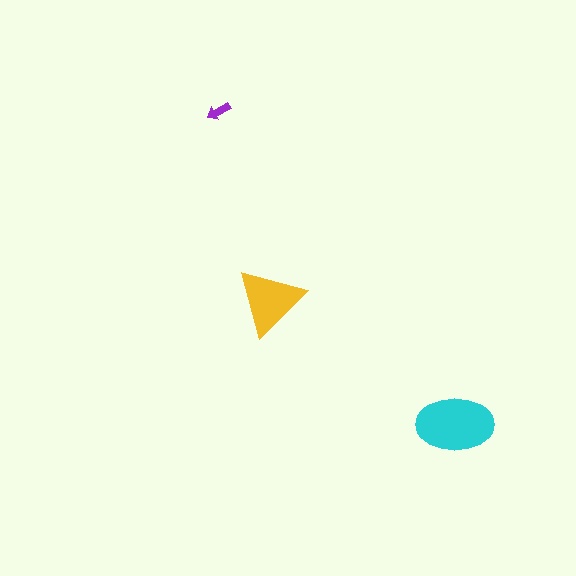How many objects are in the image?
There are 3 objects in the image.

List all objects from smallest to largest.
The purple arrow, the yellow triangle, the cyan ellipse.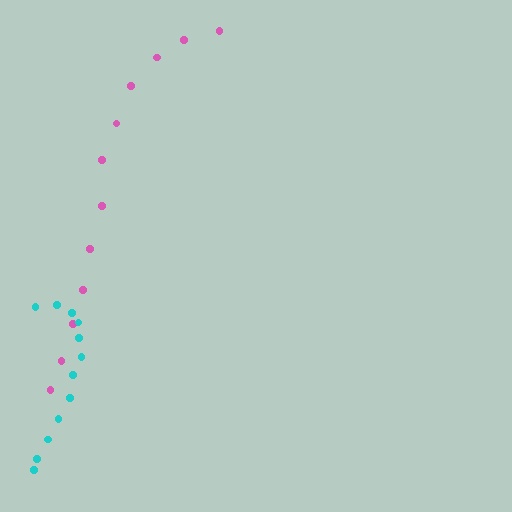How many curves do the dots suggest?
There are 2 distinct paths.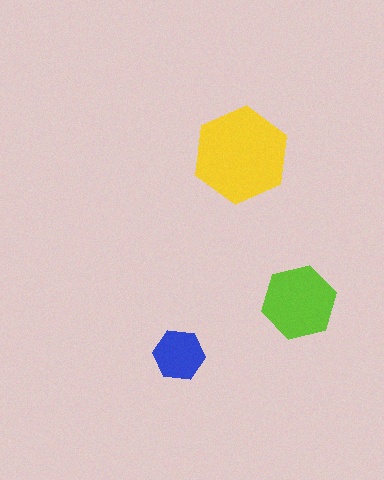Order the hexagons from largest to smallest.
the yellow one, the lime one, the blue one.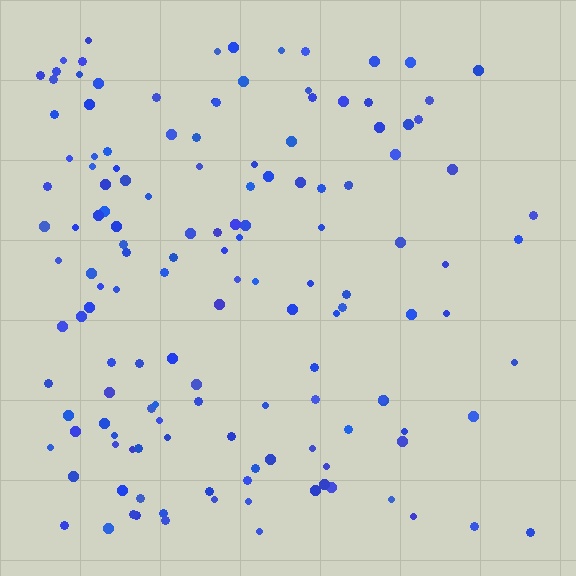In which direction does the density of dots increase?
From right to left, with the left side densest.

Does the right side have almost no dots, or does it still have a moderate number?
Still a moderate number, just noticeably fewer than the left.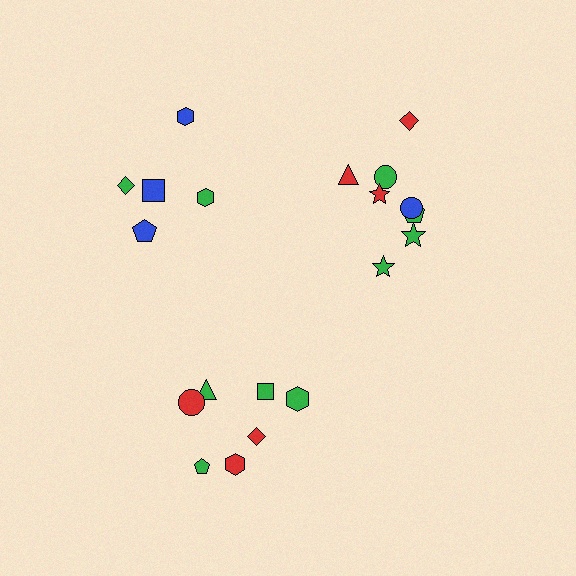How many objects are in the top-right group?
There are 8 objects.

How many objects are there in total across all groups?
There are 20 objects.